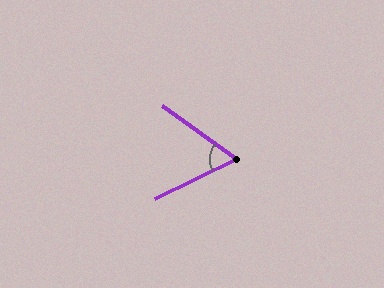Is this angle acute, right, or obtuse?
It is acute.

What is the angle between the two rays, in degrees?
Approximately 62 degrees.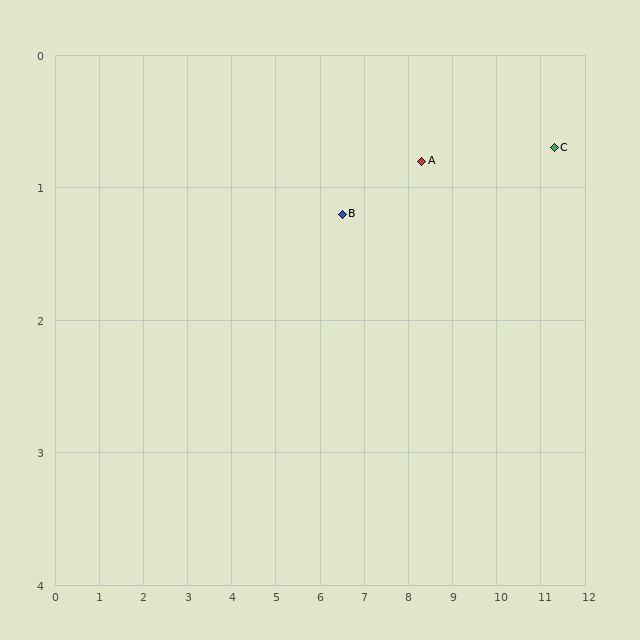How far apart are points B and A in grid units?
Points B and A are about 1.8 grid units apart.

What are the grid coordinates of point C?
Point C is at approximately (11.3, 0.7).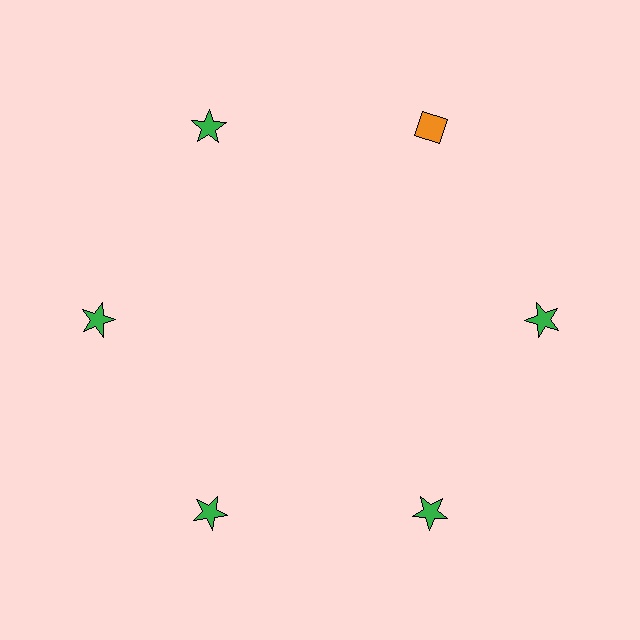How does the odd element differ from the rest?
It differs in both color (orange instead of green) and shape (diamond instead of star).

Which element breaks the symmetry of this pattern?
The orange diamond at roughly the 1 o'clock position breaks the symmetry. All other shapes are green stars.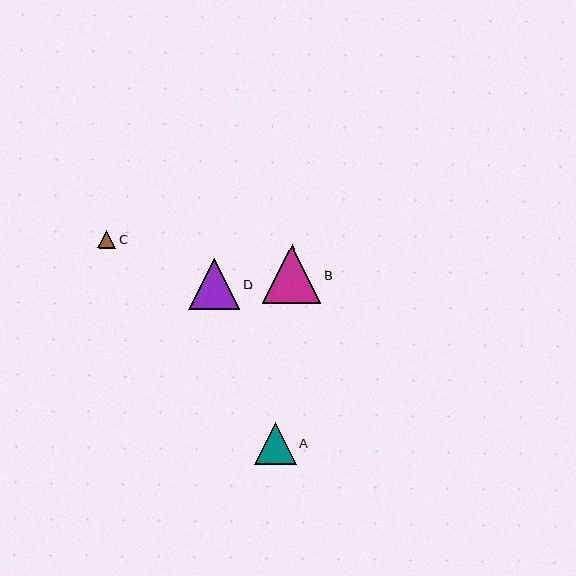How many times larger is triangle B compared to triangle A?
Triangle B is approximately 1.4 times the size of triangle A.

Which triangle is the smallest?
Triangle C is the smallest with a size of approximately 18 pixels.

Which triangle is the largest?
Triangle B is the largest with a size of approximately 59 pixels.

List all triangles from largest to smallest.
From largest to smallest: B, D, A, C.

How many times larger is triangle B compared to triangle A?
Triangle B is approximately 1.4 times the size of triangle A.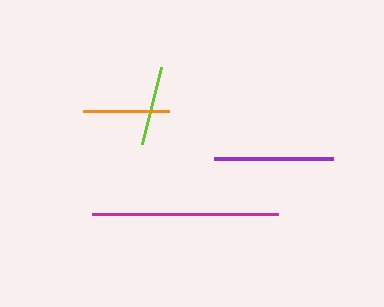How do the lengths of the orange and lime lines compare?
The orange and lime lines are approximately the same length.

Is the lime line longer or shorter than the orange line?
The orange line is longer than the lime line.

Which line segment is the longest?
The magenta line is the longest at approximately 186 pixels.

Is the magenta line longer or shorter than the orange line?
The magenta line is longer than the orange line.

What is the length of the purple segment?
The purple segment is approximately 118 pixels long.